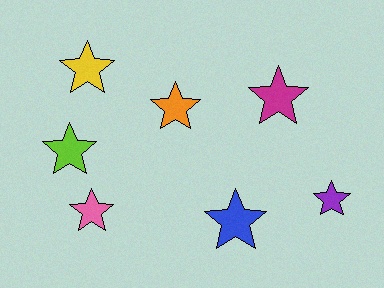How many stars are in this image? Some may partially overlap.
There are 7 stars.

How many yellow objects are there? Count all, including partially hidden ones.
There is 1 yellow object.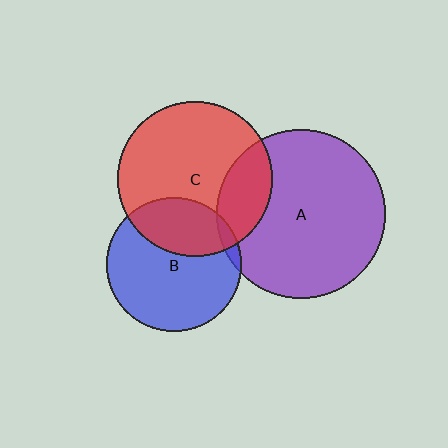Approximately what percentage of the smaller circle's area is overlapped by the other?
Approximately 30%.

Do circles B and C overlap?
Yes.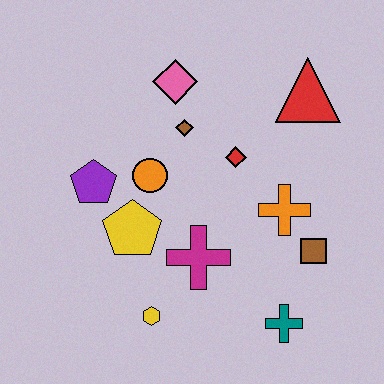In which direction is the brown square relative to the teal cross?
The brown square is above the teal cross.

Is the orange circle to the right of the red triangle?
No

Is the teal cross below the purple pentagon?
Yes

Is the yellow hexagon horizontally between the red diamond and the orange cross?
No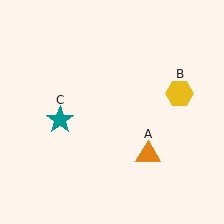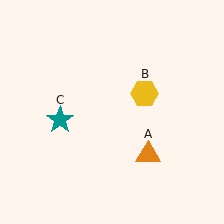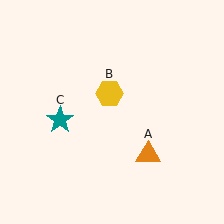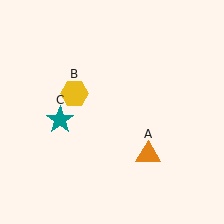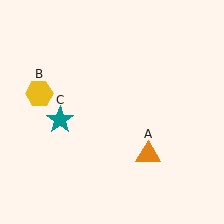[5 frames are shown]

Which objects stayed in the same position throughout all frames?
Orange triangle (object A) and teal star (object C) remained stationary.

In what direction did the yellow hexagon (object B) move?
The yellow hexagon (object B) moved left.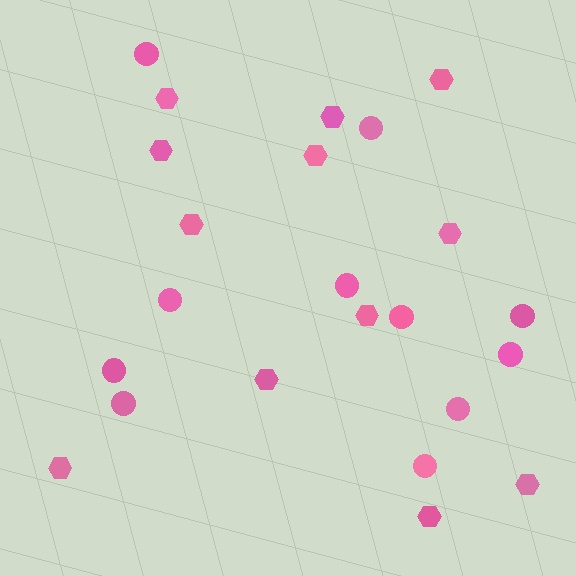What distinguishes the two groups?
There are 2 groups: one group of circles (11) and one group of hexagons (12).